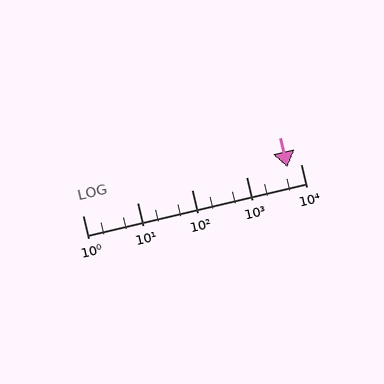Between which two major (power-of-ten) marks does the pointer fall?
The pointer is between 1000 and 10000.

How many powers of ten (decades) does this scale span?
The scale spans 4 decades, from 1 to 10000.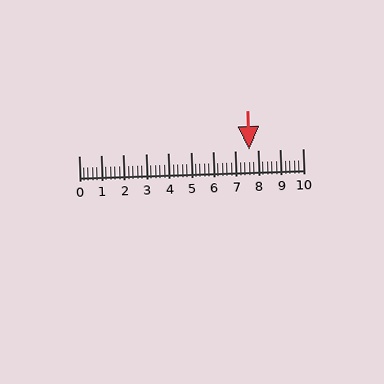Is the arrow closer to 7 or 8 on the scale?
The arrow is closer to 8.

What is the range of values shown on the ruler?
The ruler shows values from 0 to 10.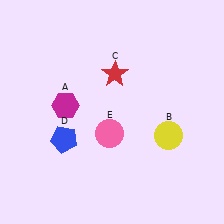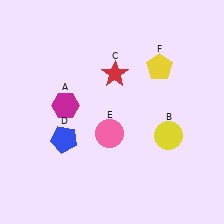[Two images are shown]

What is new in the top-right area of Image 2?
A yellow pentagon (F) was added in the top-right area of Image 2.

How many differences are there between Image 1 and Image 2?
There is 1 difference between the two images.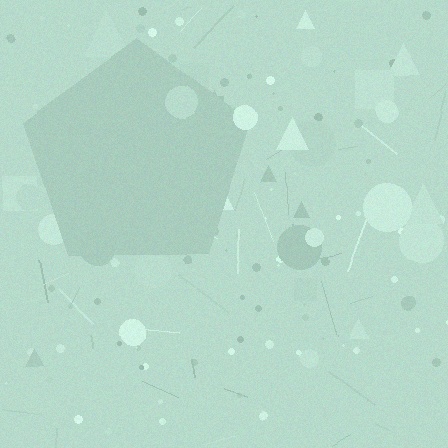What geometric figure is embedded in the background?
A pentagon is embedded in the background.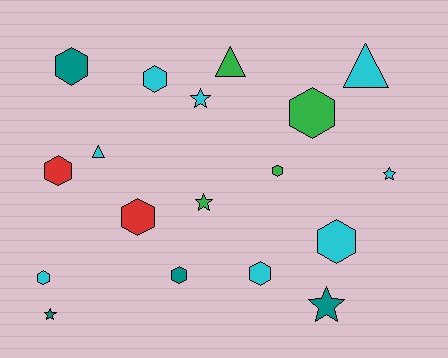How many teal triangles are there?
There are no teal triangles.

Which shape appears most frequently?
Hexagon, with 10 objects.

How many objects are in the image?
There are 18 objects.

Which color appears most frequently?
Cyan, with 8 objects.